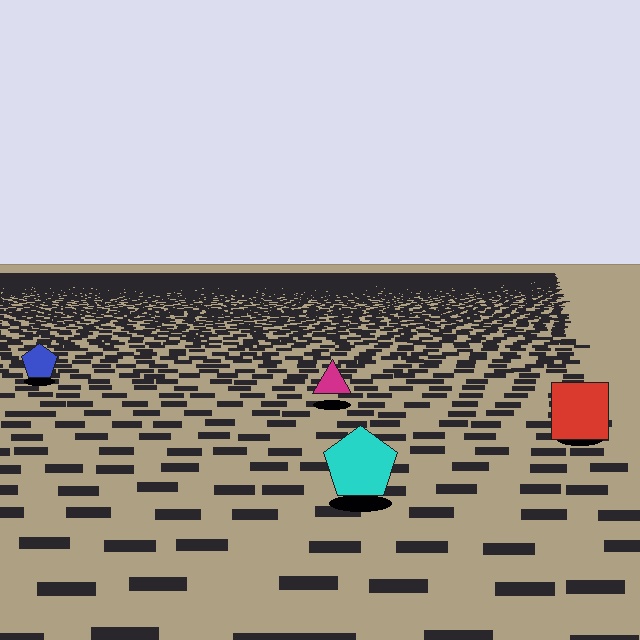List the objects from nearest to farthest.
From nearest to farthest: the cyan pentagon, the red square, the magenta triangle, the blue pentagon.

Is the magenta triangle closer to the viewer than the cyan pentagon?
No. The cyan pentagon is closer — you can tell from the texture gradient: the ground texture is coarser near it.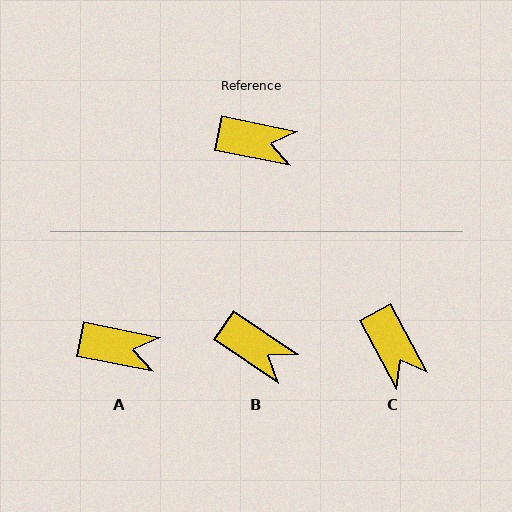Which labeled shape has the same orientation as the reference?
A.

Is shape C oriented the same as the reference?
No, it is off by about 50 degrees.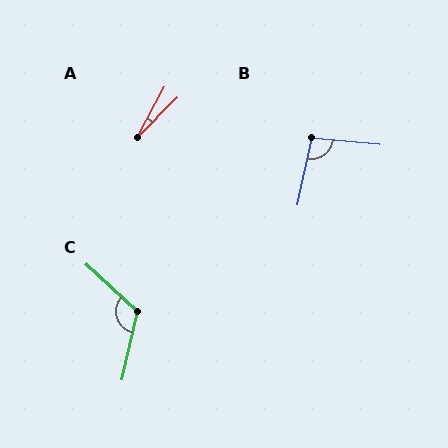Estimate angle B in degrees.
Approximately 97 degrees.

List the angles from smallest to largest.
A (16°), B (97°), C (120°).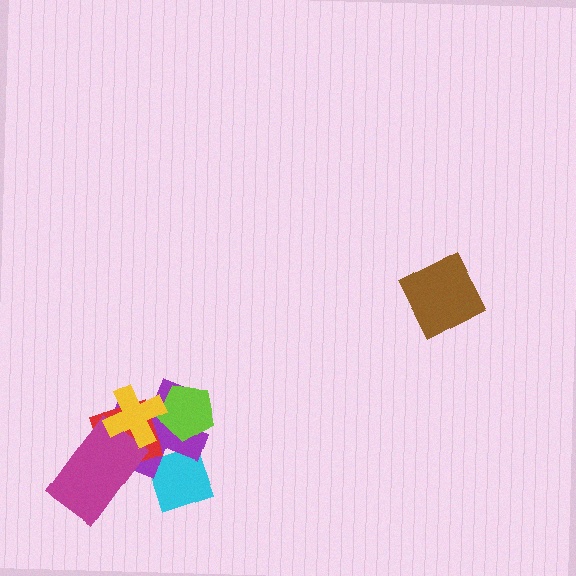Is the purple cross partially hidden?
Yes, it is partially covered by another shape.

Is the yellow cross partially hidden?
No, no other shape covers it.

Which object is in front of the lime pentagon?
The yellow cross is in front of the lime pentagon.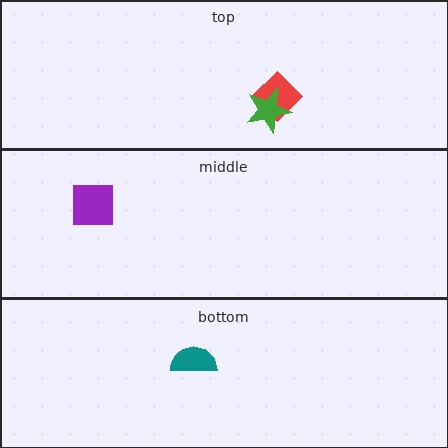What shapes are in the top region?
The red diamond, the green star.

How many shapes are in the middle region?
1.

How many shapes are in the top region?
2.